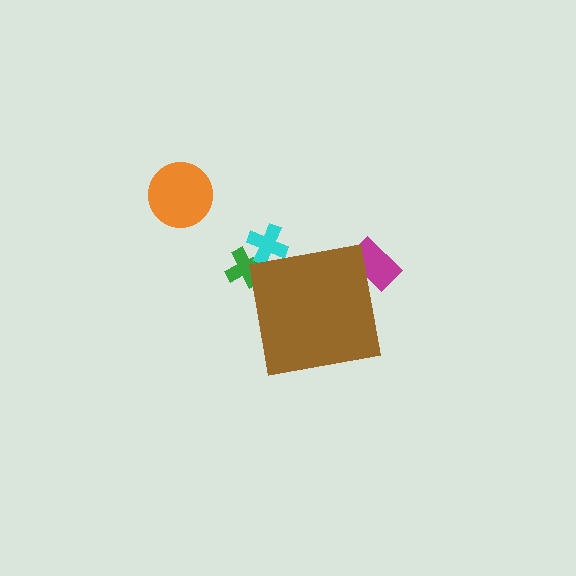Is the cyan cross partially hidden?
Yes, the cyan cross is partially hidden behind the brown square.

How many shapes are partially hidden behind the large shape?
3 shapes are partially hidden.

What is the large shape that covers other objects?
A brown square.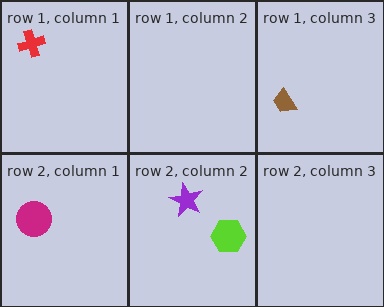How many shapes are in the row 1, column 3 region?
1.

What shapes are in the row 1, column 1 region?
The red cross.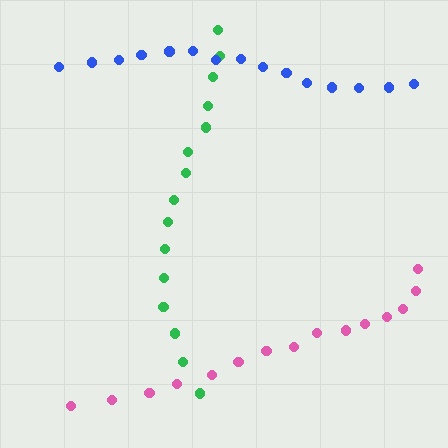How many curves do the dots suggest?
There are 3 distinct paths.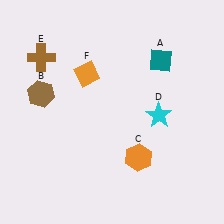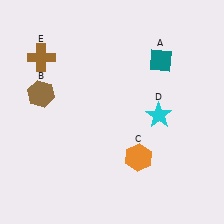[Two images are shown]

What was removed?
The orange diamond (F) was removed in Image 2.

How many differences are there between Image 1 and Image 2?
There is 1 difference between the two images.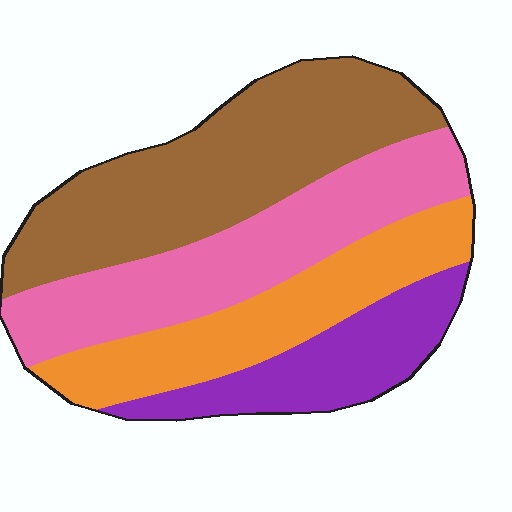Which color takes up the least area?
Purple, at roughly 15%.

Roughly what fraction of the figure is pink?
Pink covers around 30% of the figure.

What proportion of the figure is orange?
Orange covers 22% of the figure.